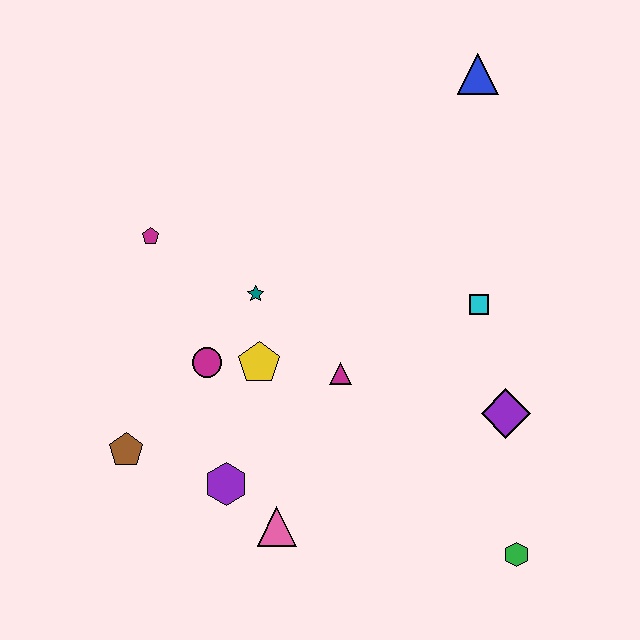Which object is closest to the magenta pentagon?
The teal star is closest to the magenta pentagon.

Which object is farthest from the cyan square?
The brown pentagon is farthest from the cyan square.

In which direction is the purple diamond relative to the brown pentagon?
The purple diamond is to the right of the brown pentagon.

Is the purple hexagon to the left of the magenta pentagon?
No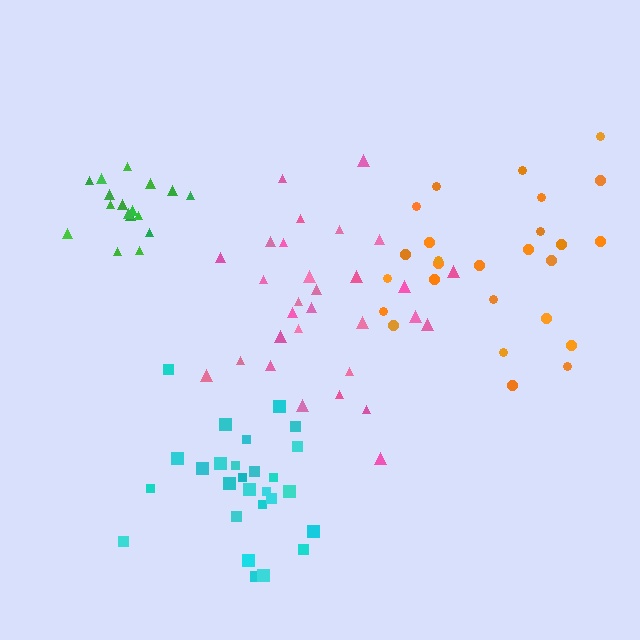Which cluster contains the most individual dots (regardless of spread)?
Pink (30).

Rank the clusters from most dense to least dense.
green, cyan, pink, orange.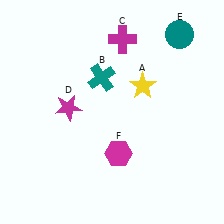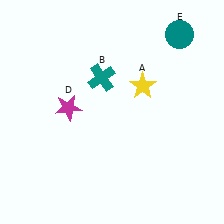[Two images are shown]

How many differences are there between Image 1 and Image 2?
There are 2 differences between the two images.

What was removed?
The magenta cross (C), the magenta hexagon (F) were removed in Image 2.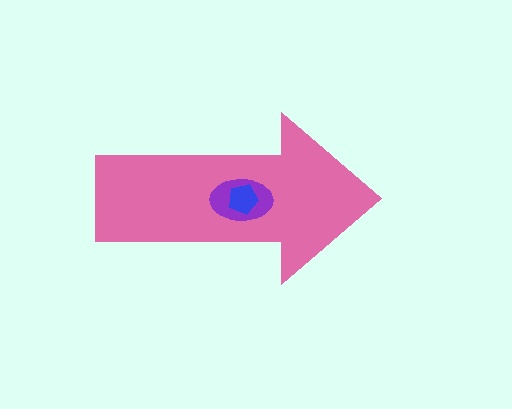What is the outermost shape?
The pink arrow.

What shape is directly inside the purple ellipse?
The blue pentagon.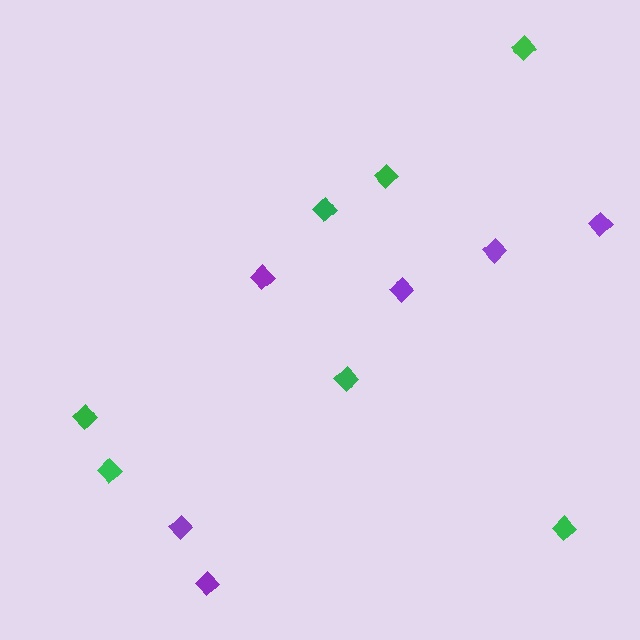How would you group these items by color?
There are 2 groups: one group of green diamonds (7) and one group of purple diamonds (6).